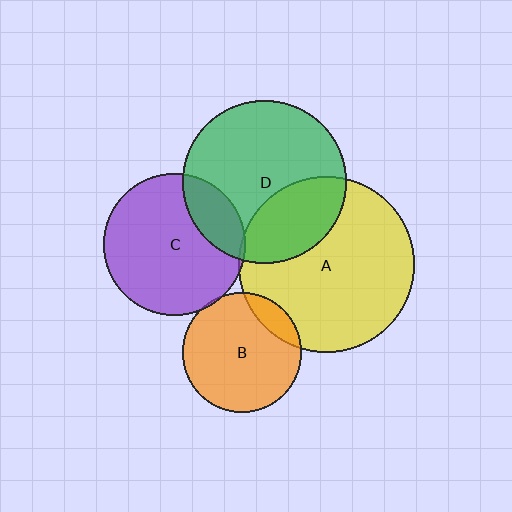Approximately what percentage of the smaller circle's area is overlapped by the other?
Approximately 30%.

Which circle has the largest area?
Circle A (yellow).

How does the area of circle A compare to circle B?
Approximately 2.2 times.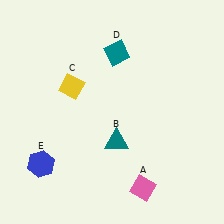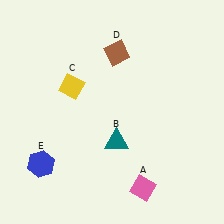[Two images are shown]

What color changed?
The diamond (D) changed from teal in Image 1 to brown in Image 2.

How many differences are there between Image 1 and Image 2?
There is 1 difference between the two images.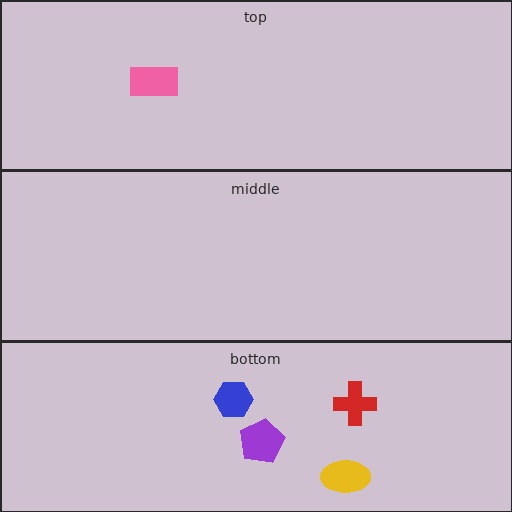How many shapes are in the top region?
1.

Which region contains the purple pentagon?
The bottom region.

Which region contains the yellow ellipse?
The bottom region.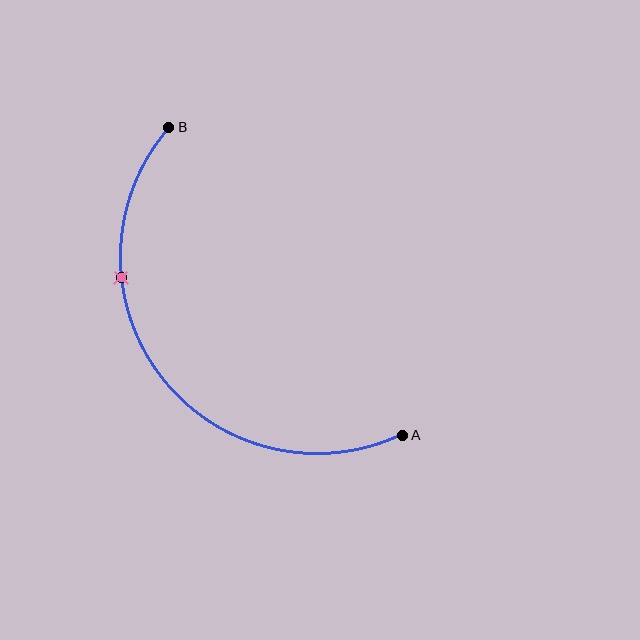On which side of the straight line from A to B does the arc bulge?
The arc bulges below and to the left of the straight line connecting A and B.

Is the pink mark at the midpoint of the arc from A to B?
No. The pink mark lies on the arc but is closer to endpoint B. The arc midpoint would be at the point on the curve equidistant along the arc from both A and B.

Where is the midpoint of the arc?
The arc midpoint is the point on the curve farthest from the straight line joining A and B. It sits below and to the left of that line.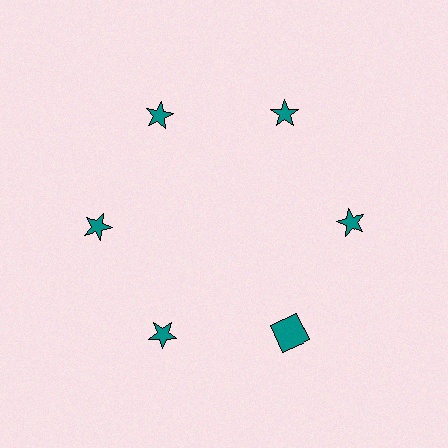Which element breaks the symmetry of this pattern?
The teal square at roughly the 5 o'clock position breaks the symmetry. All other shapes are teal stars.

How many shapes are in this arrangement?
There are 6 shapes arranged in a ring pattern.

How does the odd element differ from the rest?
It has a different shape: square instead of star.